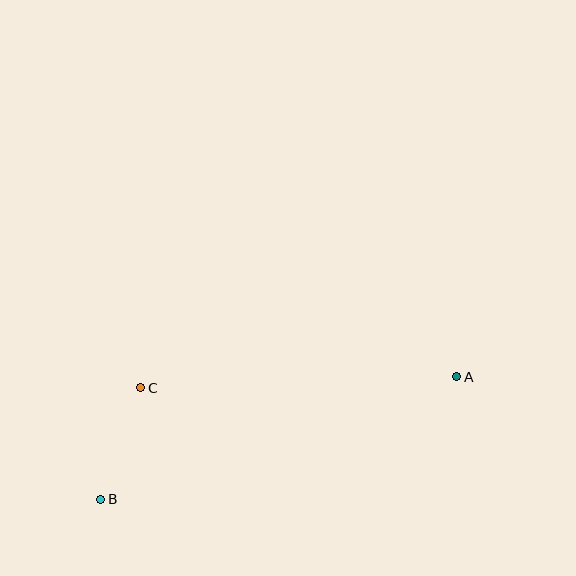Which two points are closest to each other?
Points B and C are closest to each other.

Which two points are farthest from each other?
Points A and B are farthest from each other.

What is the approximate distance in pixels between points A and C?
The distance between A and C is approximately 316 pixels.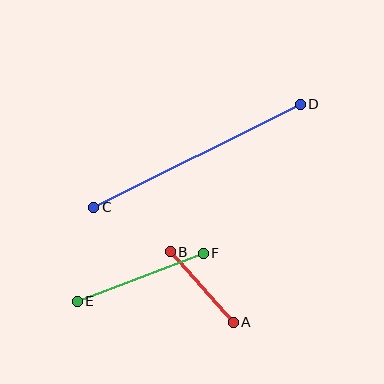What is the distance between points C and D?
The distance is approximately 231 pixels.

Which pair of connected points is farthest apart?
Points C and D are farthest apart.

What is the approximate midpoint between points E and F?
The midpoint is at approximately (140, 277) pixels.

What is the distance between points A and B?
The distance is approximately 94 pixels.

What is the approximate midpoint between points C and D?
The midpoint is at approximately (197, 156) pixels.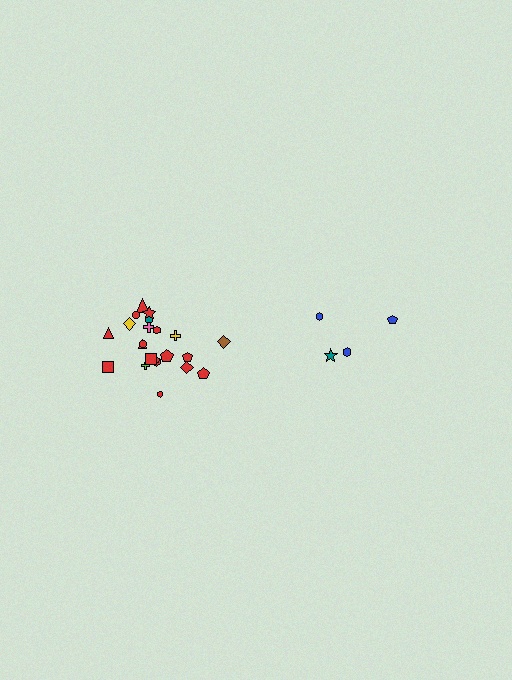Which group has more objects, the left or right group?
The left group.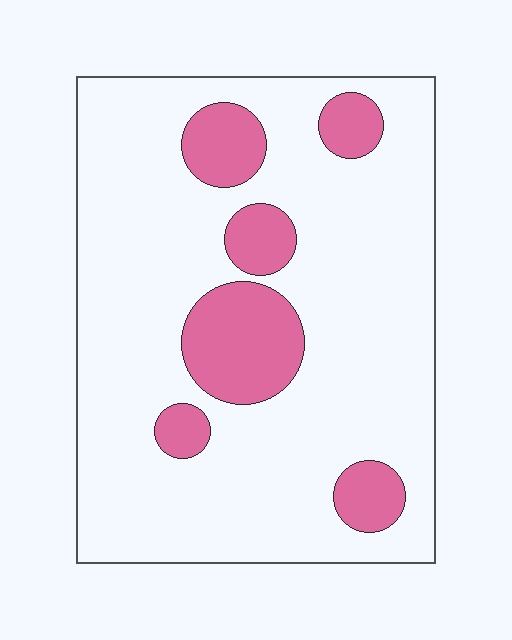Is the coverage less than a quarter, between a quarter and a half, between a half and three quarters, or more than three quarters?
Less than a quarter.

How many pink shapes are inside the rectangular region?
6.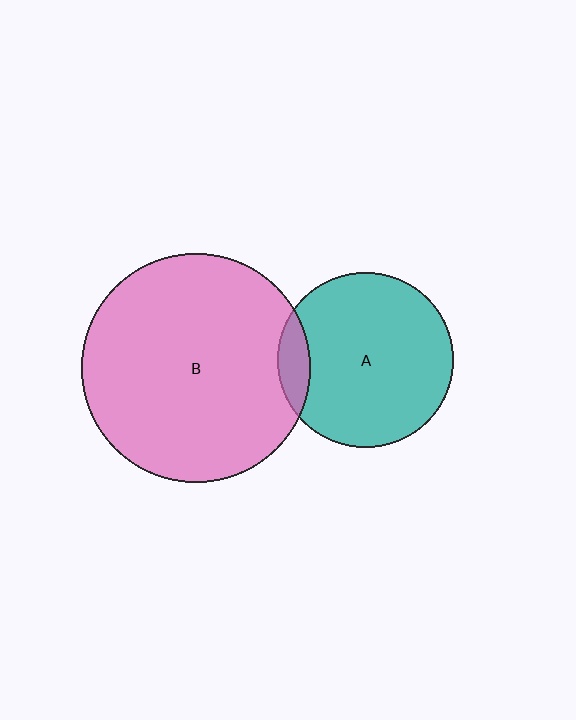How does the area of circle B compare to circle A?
Approximately 1.7 times.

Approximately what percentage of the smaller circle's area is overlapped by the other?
Approximately 10%.